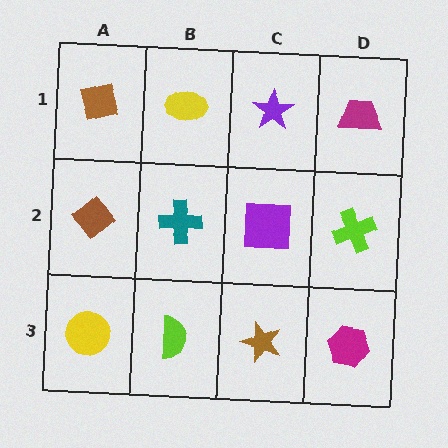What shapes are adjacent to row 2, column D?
A magenta trapezoid (row 1, column D), a magenta hexagon (row 3, column D), a purple square (row 2, column C).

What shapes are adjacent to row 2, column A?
A brown square (row 1, column A), a yellow circle (row 3, column A), a teal cross (row 2, column B).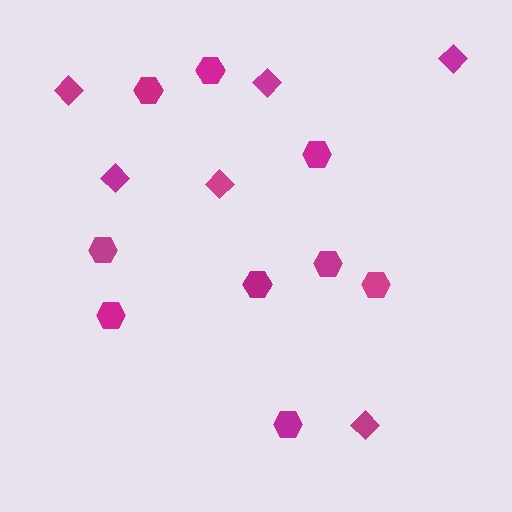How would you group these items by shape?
There are 2 groups: one group of hexagons (9) and one group of diamonds (6).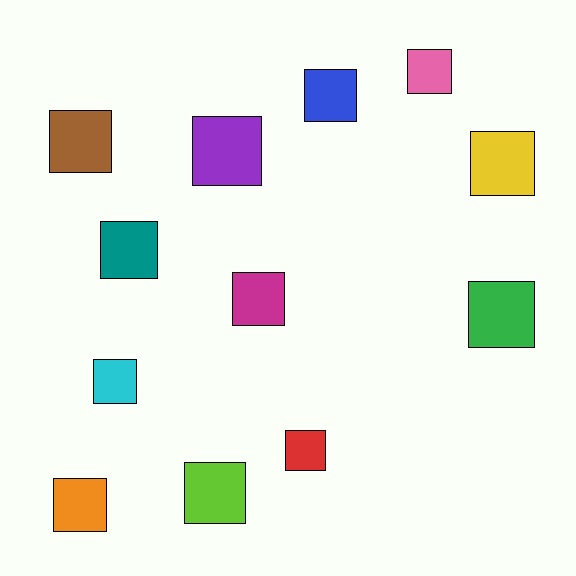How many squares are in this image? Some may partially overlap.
There are 12 squares.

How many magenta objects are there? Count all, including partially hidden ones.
There is 1 magenta object.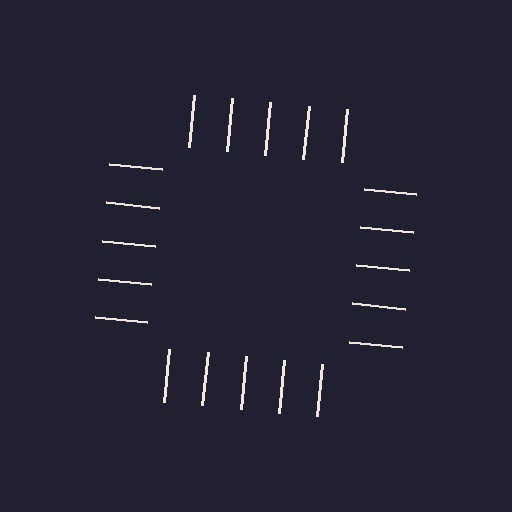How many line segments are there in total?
20 — 5 along each of the 4 edges.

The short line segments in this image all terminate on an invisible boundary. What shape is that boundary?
An illusory square — the line segments terminate on its edges but no continuous stroke is drawn.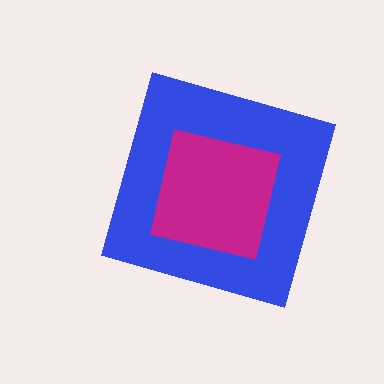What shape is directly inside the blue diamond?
The magenta square.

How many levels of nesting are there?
2.